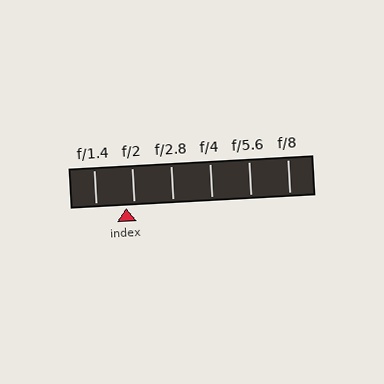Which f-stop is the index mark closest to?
The index mark is closest to f/2.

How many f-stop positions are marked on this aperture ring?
There are 6 f-stop positions marked.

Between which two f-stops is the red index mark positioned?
The index mark is between f/1.4 and f/2.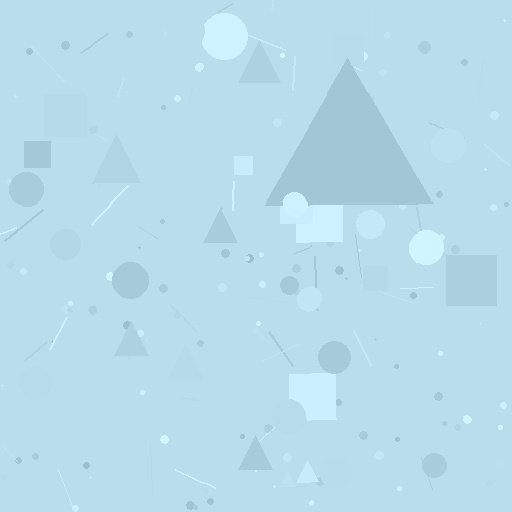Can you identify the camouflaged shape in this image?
The camouflaged shape is a triangle.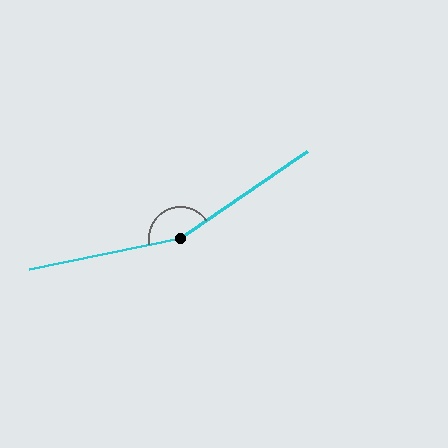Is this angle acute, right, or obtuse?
It is obtuse.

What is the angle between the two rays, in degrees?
Approximately 157 degrees.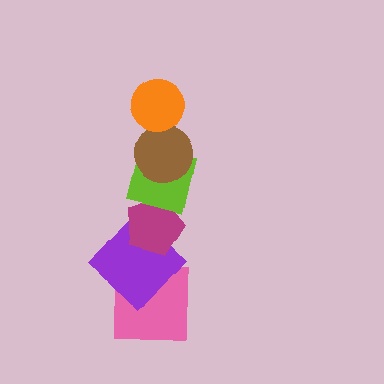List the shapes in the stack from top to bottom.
From top to bottom: the orange circle, the brown circle, the lime square, the magenta pentagon, the purple diamond, the pink square.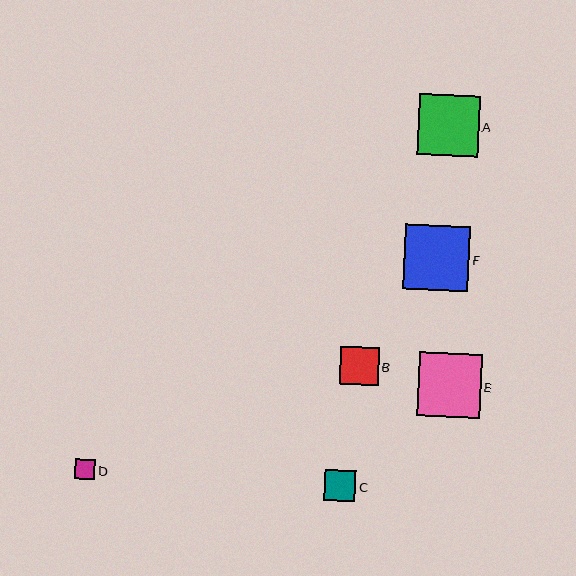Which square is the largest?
Square F is the largest with a size of approximately 65 pixels.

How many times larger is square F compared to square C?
Square F is approximately 2.1 times the size of square C.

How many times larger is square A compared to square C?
Square A is approximately 2.0 times the size of square C.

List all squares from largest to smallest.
From largest to smallest: F, E, A, B, C, D.